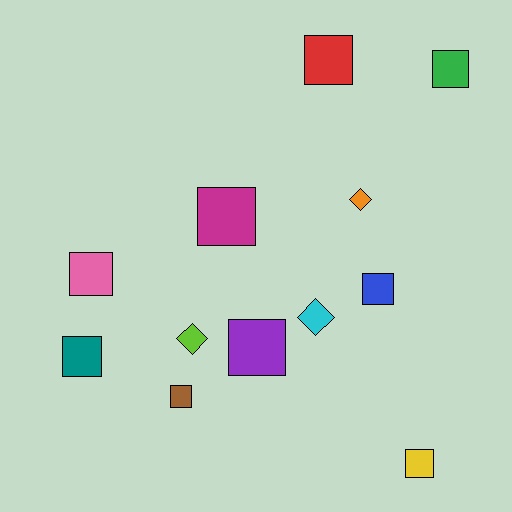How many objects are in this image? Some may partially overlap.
There are 12 objects.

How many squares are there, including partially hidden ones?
There are 9 squares.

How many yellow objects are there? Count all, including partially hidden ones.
There is 1 yellow object.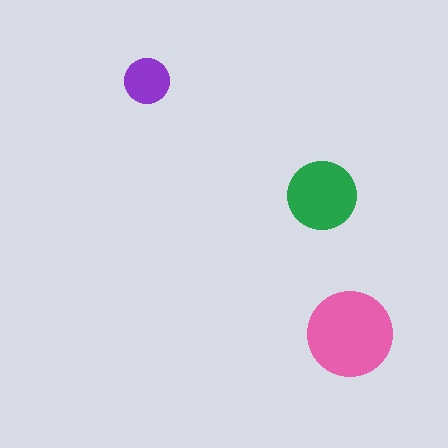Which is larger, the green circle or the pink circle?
The pink one.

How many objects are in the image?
There are 3 objects in the image.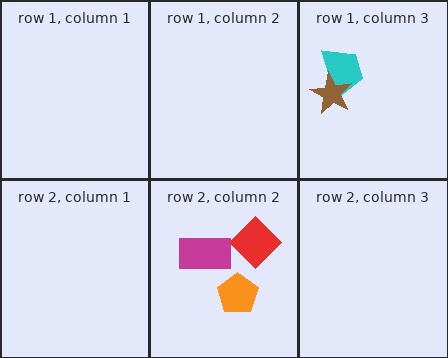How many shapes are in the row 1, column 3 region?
2.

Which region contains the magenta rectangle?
The row 2, column 2 region.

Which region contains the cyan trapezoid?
The row 1, column 3 region.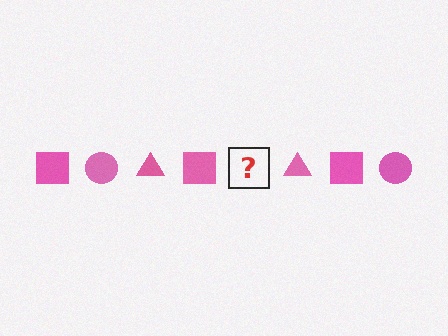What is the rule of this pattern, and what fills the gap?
The rule is that the pattern cycles through square, circle, triangle shapes in pink. The gap should be filled with a pink circle.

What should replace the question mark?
The question mark should be replaced with a pink circle.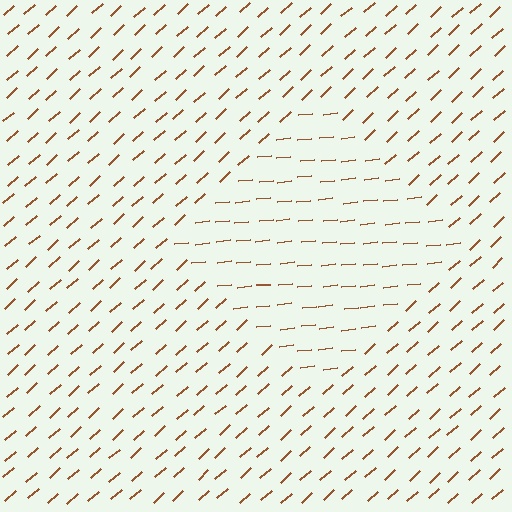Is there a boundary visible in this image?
Yes, there is a texture boundary formed by a change in line orientation.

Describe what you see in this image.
The image is filled with small brown line segments. A diamond region in the image has lines oriented differently from the surrounding lines, creating a visible texture boundary.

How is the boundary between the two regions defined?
The boundary is defined purely by a change in line orientation (approximately 36 degrees difference). All lines are the same color and thickness.